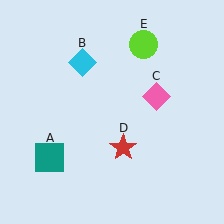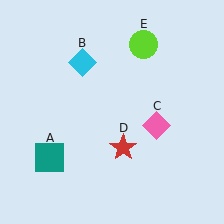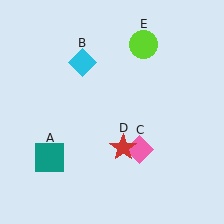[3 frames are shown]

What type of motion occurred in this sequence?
The pink diamond (object C) rotated clockwise around the center of the scene.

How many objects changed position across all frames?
1 object changed position: pink diamond (object C).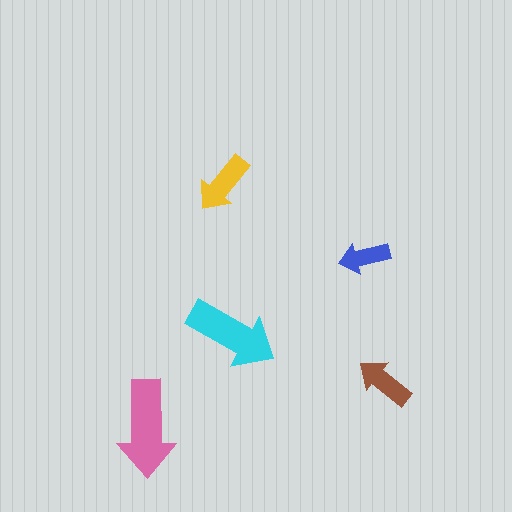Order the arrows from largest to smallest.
the pink one, the cyan one, the yellow one, the brown one, the blue one.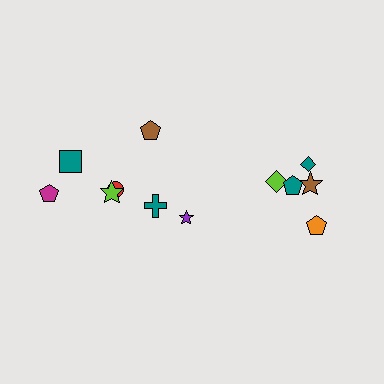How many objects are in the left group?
There are 7 objects.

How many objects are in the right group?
There are 5 objects.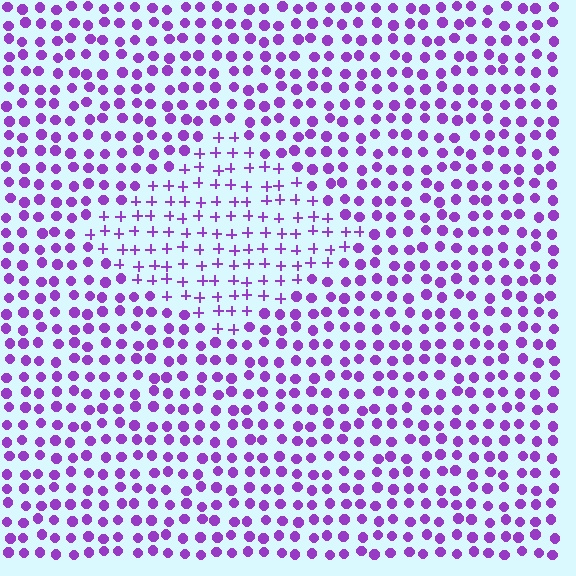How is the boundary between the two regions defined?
The boundary is defined by a change in element shape: plus signs inside vs. circles outside. All elements share the same color and spacing.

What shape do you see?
I see a diamond.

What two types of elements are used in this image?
The image uses plus signs inside the diamond region and circles outside it.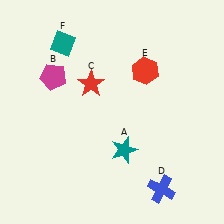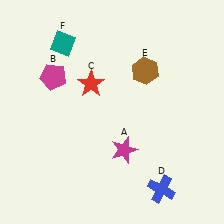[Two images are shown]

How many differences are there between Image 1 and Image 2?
There are 2 differences between the two images.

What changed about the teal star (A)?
In Image 1, A is teal. In Image 2, it changed to magenta.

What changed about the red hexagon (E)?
In Image 1, E is red. In Image 2, it changed to brown.